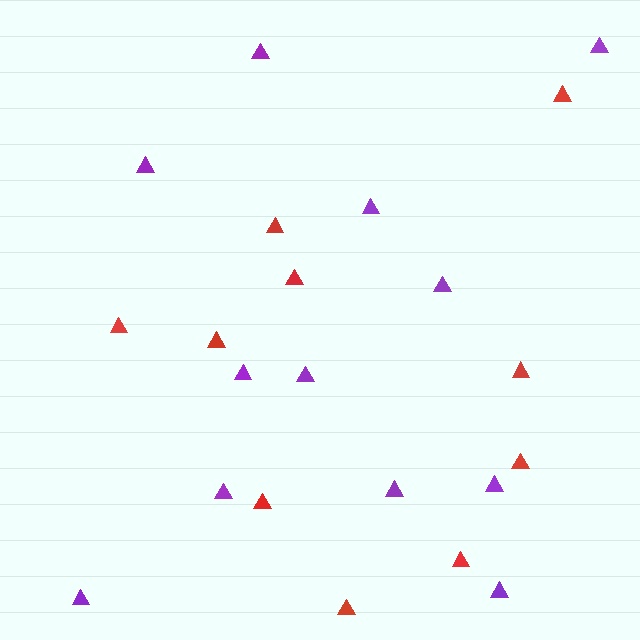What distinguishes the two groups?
There are 2 groups: one group of red triangles (10) and one group of purple triangles (12).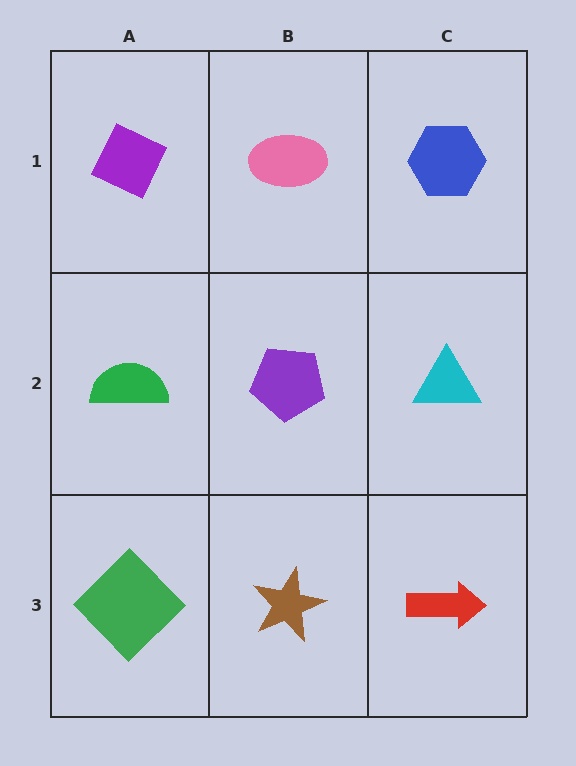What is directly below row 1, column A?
A green semicircle.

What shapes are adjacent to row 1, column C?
A cyan triangle (row 2, column C), a pink ellipse (row 1, column B).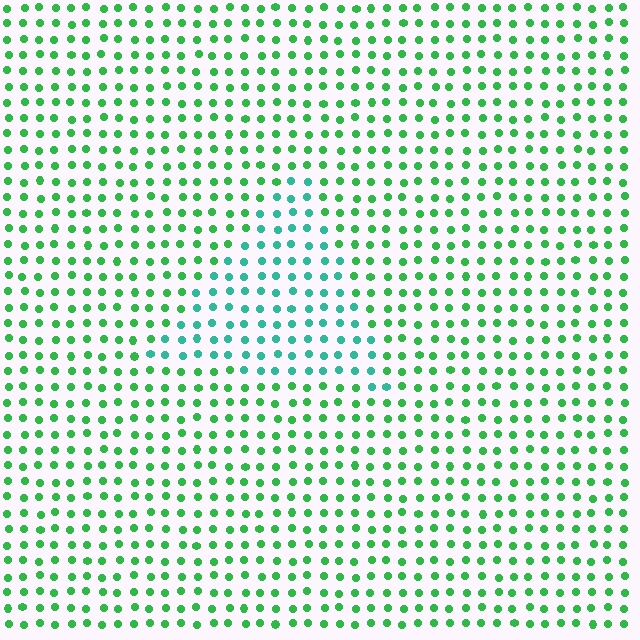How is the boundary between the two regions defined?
The boundary is defined purely by a slight shift in hue (about 37 degrees). Spacing, size, and orientation are identical on both sides.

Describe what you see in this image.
The image is filled with small green elements in a uniform arrangement. A triangle-shaped region is visible where the elements are tinted to a slightly different hue, forming a subtle color boundary.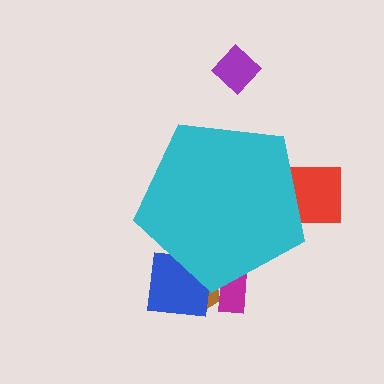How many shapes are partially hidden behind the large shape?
4 shapes are partially hidden.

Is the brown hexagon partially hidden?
Yes, the brown hexagon is partially hidden behind the cyan pentagon.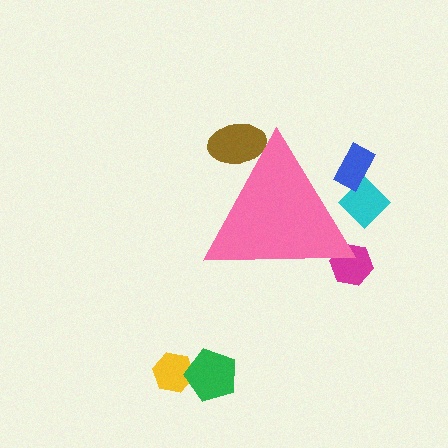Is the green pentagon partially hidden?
No, the green pentagon is fully visible.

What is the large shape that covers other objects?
A pink triangle.